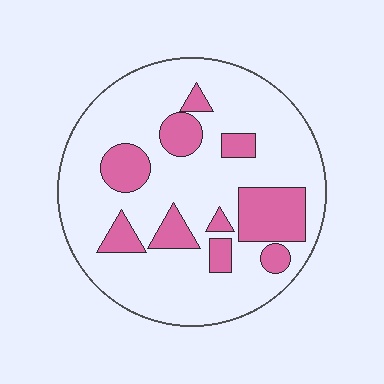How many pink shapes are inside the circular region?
10.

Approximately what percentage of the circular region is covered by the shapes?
Approximately 25%.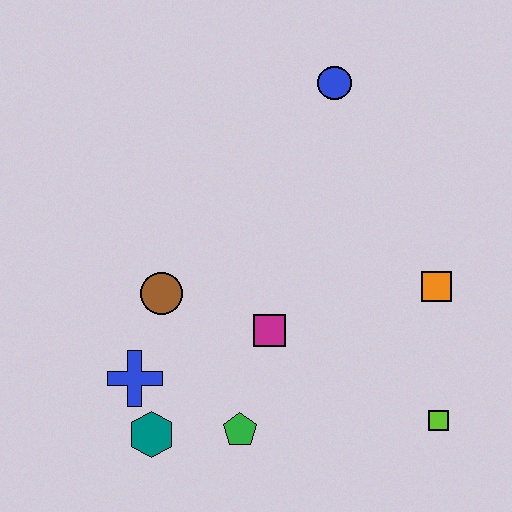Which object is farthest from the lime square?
The blue circle is farthest from the lime square.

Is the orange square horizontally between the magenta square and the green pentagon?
No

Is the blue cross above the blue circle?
No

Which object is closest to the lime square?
The orange square is closest to the lime square.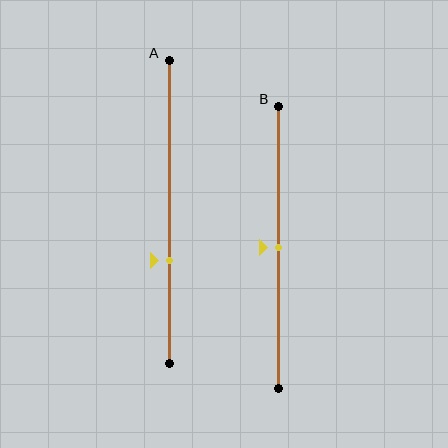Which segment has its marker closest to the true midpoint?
Segment B has its marker closest to the true midpoint.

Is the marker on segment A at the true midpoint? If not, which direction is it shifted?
No, the marker on segment A is shifted downward by about 16% of the segment length.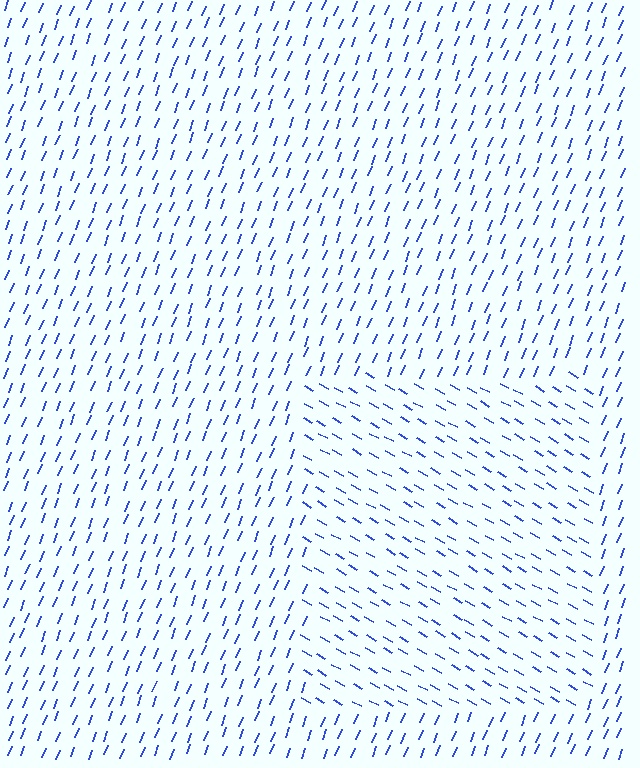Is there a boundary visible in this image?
Yes, there is a texture boundary formed by a change in line orientation.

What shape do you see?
I see a rectangle.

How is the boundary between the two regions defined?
The boundary is defined purely by a change in line orientation (approximately 82 degrees difference). All lines are the same color and thickness.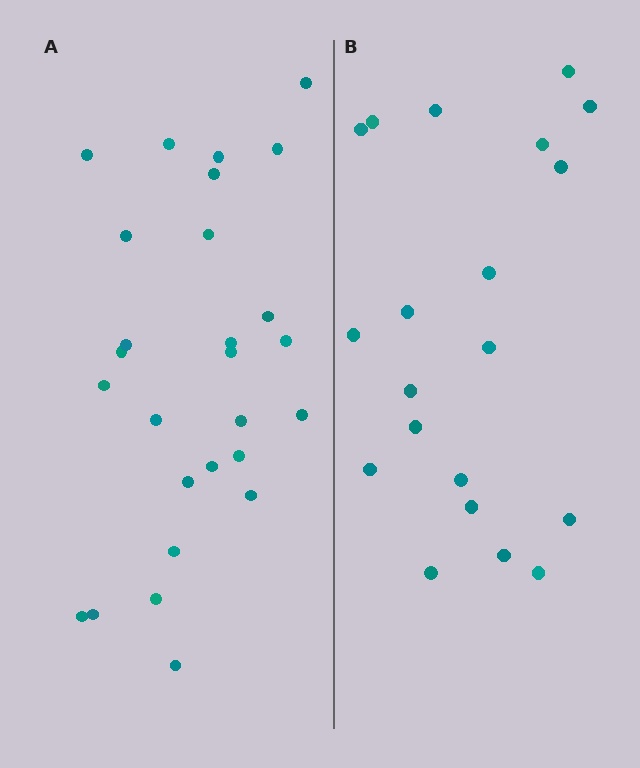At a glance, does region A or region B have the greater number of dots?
Region A (the left region) has more dots.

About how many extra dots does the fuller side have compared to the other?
Region A has roughly 8 or so more dots than region B.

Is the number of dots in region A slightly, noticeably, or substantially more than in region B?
Region A has noticeably more, but not dramatically so. The ratio is roughly 1.4 to 1.